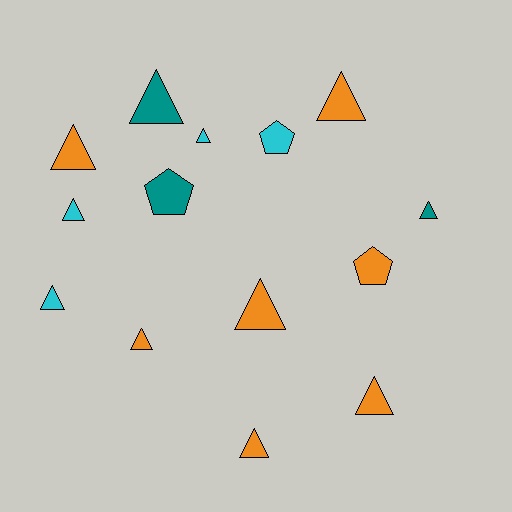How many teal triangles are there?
There are 2 teal triangles.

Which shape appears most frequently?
Triangle, with 11 objects.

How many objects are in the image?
There are 14 objects.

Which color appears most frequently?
Orange, with 7 objects.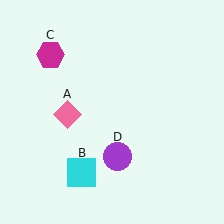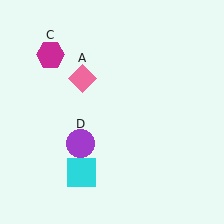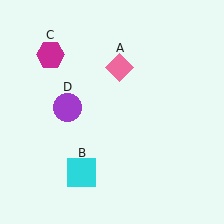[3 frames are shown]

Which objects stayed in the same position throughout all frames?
Cyan square (object B) and magenta hexagon (object C) remained stationary.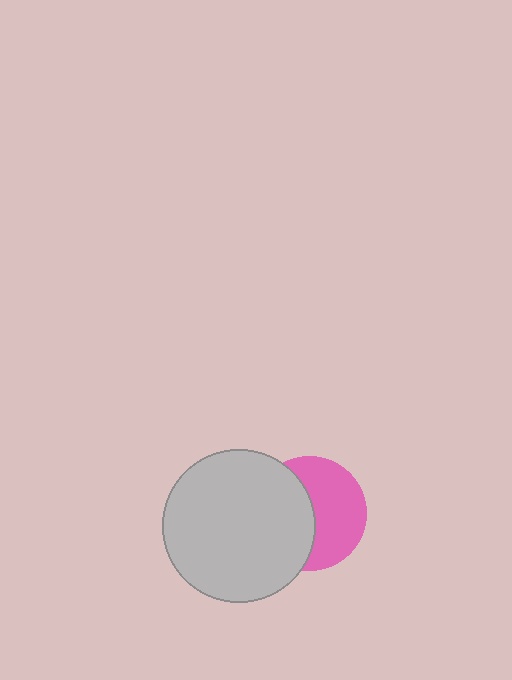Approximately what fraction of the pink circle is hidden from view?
Roughly 47% of the pink circle is hidden behind the light gray circle.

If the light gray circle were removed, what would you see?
You would see the complete pink circle.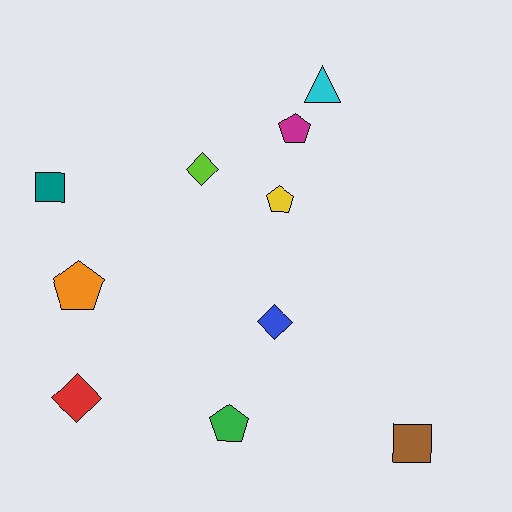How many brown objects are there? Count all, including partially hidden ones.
There is 1 brown object.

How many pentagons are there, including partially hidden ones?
There are 4 pentagons.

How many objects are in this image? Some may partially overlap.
There are 10 objects.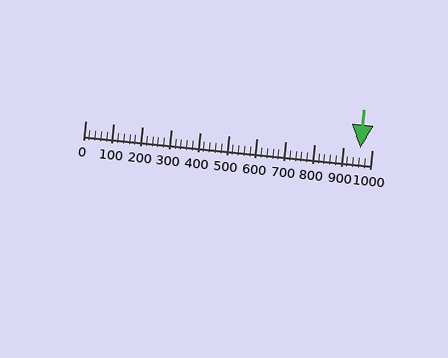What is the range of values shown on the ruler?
The ruler shows values from 0 to 1000.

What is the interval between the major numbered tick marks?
The major tick marks are spaced 100 units apart.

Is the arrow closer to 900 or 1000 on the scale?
The arrow is closer to 1000.